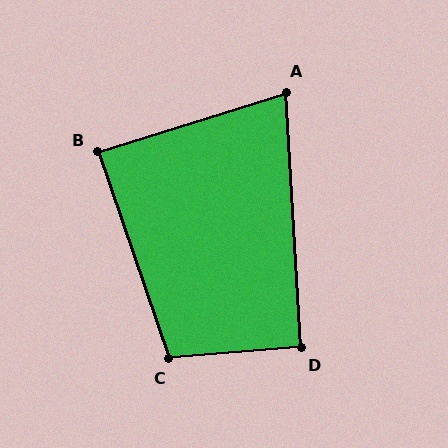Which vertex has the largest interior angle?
C, at approximately 104 degrees.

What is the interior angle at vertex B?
Approximately 89 degrees (approximately right).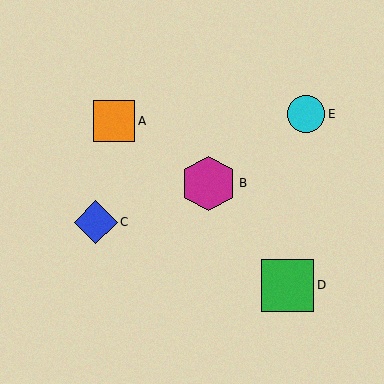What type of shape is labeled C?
Shape C is a blue diamond.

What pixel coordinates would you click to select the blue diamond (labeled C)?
Click at (96, 222) to select the blue diamond C.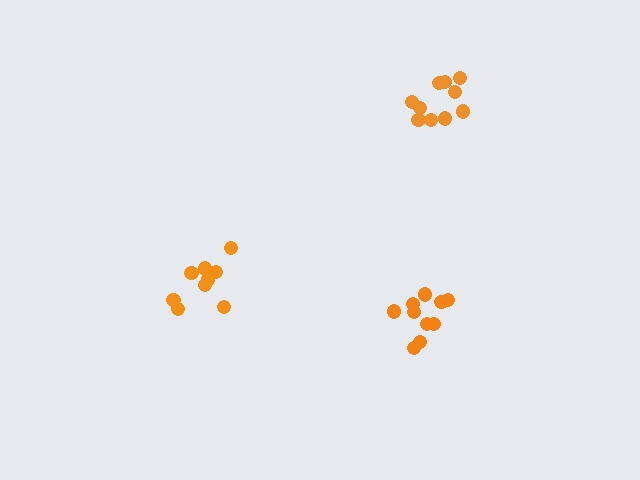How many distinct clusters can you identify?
There are 3 distinct clusters.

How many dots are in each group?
Group 1: 9 dots, Group 2: 10 dots, Group 3: 10 dots (29 total).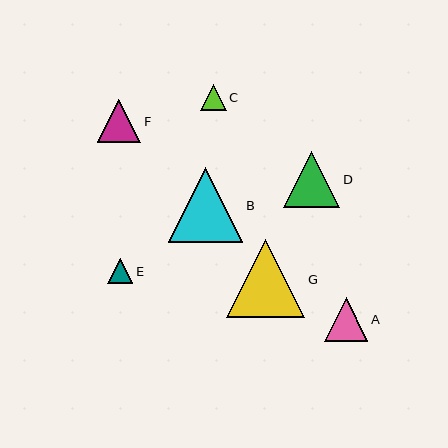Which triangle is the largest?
Triangle G is the largest with a size of approximately 78 pixels.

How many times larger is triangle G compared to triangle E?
Triangle G is approximately 3.1 times the size of triangle E.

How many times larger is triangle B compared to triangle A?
Triangle B is approximately 1.7 times the size of triangle A.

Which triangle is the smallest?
Triangle E is the smallest with a size of approximately 26 pixels.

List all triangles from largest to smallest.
From largest to smallest: G, B, D, A, F, C, E.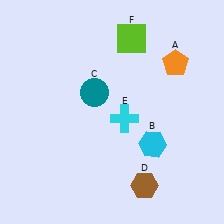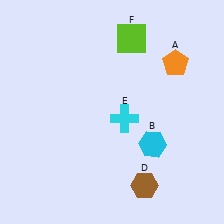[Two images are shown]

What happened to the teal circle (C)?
The teal circle (C) was removed in Image 2. It was in the top-left area of Image 1.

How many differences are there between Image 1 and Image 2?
There is 1 difference between the two images.